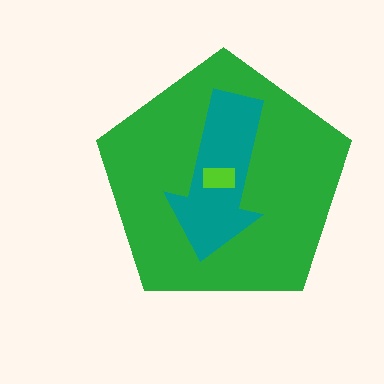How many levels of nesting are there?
3.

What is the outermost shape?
The green pentagon.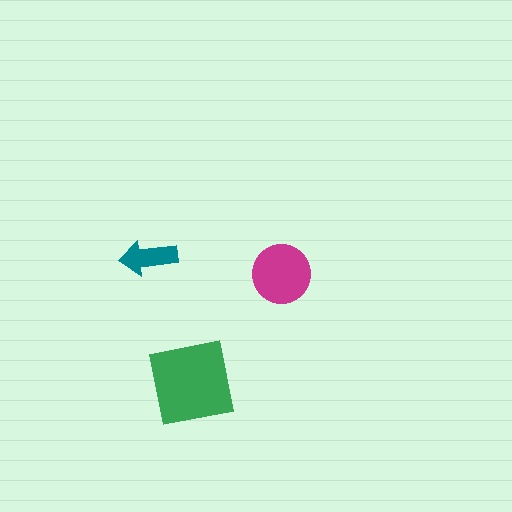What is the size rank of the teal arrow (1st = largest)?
3rd.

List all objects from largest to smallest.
The green square, the magenta circle, the teal arrow.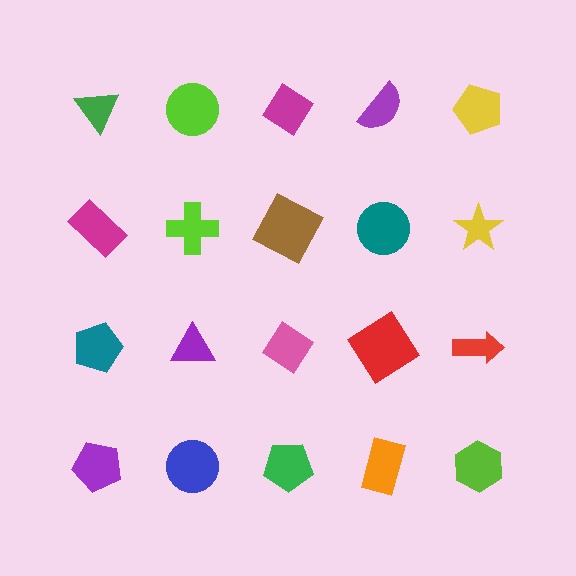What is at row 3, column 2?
A purple triangle.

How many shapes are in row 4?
5 shapes.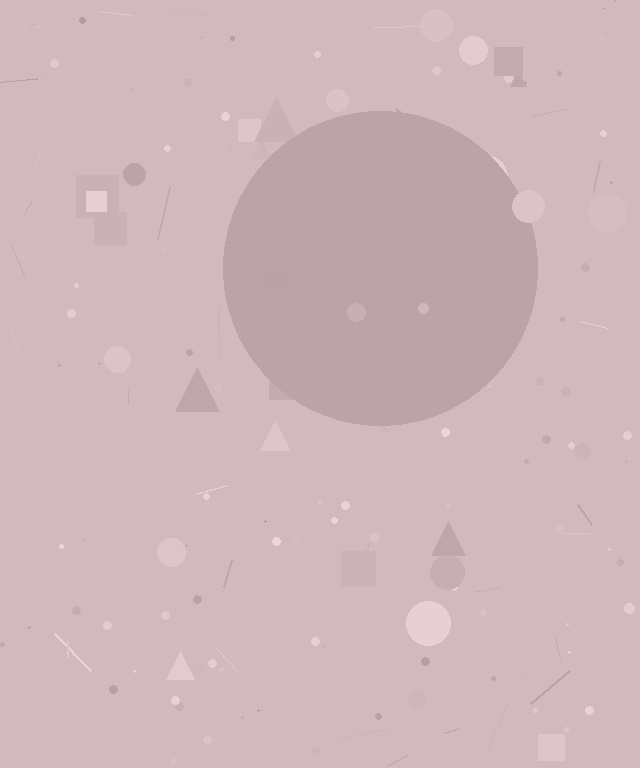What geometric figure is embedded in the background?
A circle is embedded in the background.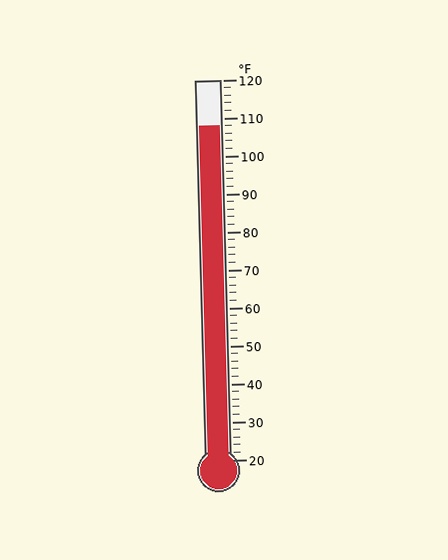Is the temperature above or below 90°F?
The temperature is above 90°F.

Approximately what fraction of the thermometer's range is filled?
The thermometer is filled to approximately 90% of its range.